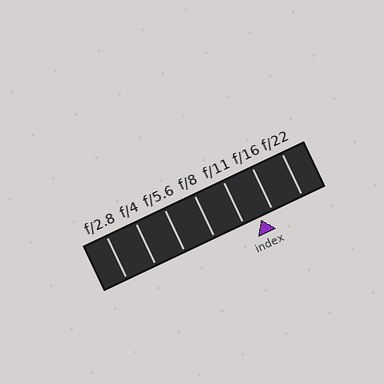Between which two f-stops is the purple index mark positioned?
The index mark is between f/11 and f/16.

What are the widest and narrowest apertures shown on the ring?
The widest aperture shown is f/2.8 and the narrowest is f/22.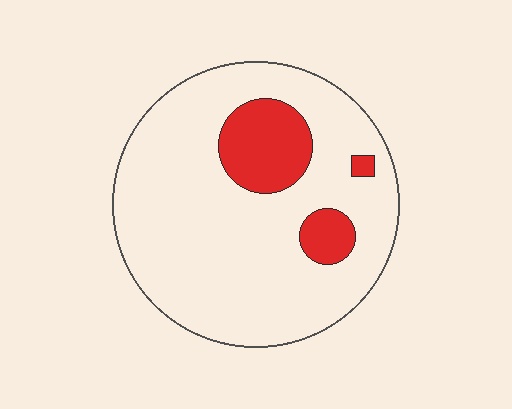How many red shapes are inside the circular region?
3.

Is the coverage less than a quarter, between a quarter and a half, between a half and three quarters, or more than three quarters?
Less than a quarter.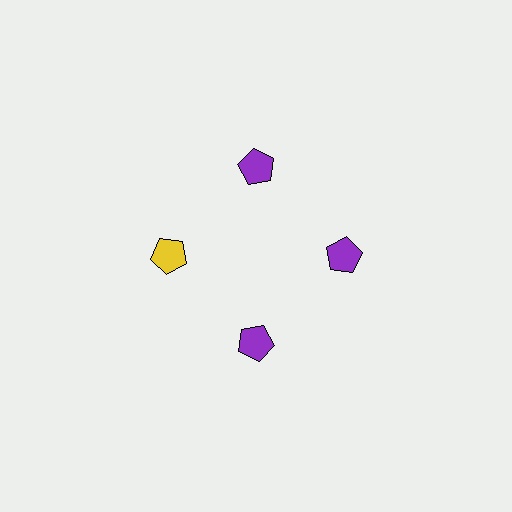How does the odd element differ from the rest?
It has a different color: yellow instead of purple.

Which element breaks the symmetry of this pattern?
The yellow pentagon at roughly the 9 o'clock position breaks the symmetry. All other shapes are purple pentagons.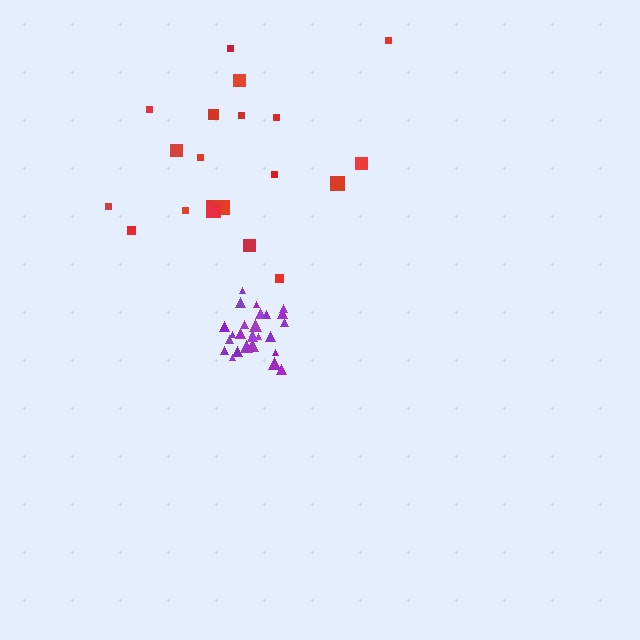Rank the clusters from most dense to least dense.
purple, red.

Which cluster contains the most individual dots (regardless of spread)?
Purple (28).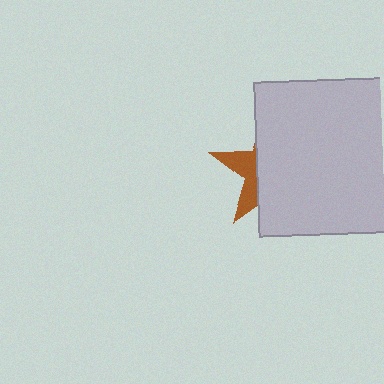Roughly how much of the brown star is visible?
A small part of it is visible (roughly 30%).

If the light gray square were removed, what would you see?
You would see the complete brown star.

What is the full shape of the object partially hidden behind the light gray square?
The partially hidden object is a brown star.